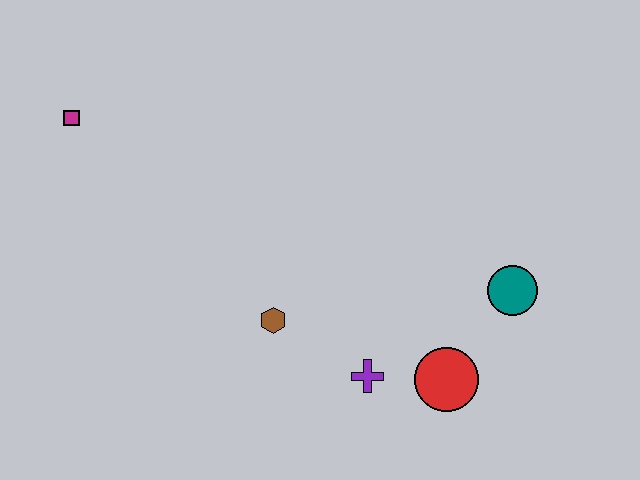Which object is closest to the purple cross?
The red circle is closest to the purple cross.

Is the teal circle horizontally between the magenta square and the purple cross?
No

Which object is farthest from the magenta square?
The teal circle is farthest from the magenta square.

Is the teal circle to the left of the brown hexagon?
No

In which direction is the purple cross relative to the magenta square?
The purple cross is to the right of the magenta square.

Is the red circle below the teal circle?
Yes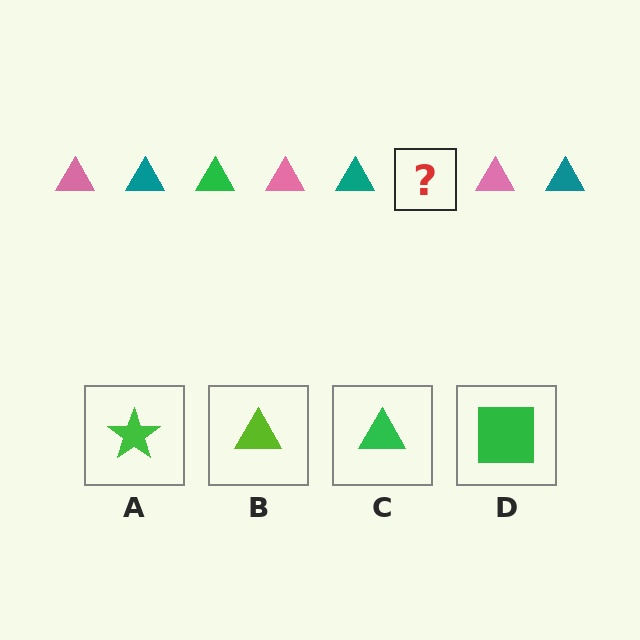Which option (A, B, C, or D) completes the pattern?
C.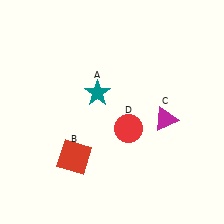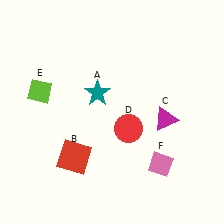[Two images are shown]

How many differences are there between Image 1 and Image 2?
There are 2 differences between the two images.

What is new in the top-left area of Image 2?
A lime diamond (E) was added in the top-left area of Image 2.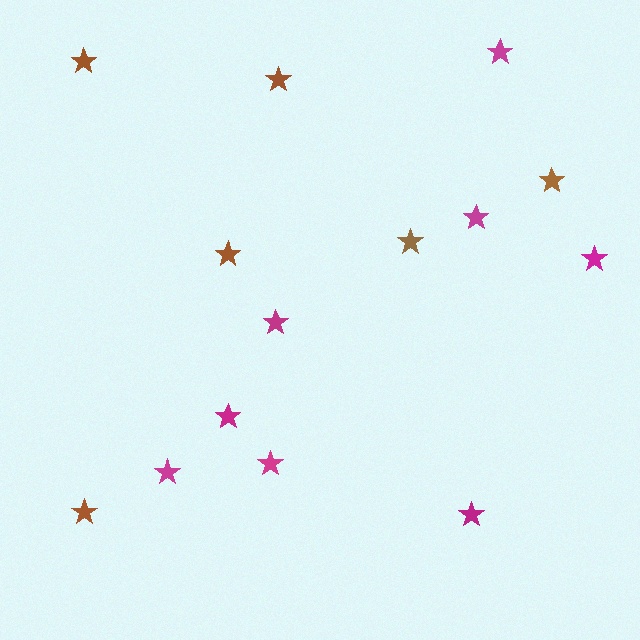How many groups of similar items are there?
There are 2 groups: one group of brown stars (6) and one group of magenta stars (8).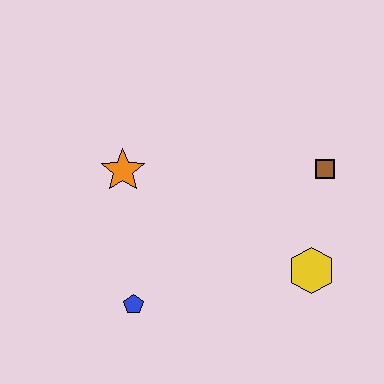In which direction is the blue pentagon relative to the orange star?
The blue pentagon is below the orange star.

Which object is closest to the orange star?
The blue pentagon is closest to the orange star.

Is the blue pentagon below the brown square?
Yes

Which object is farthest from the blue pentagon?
The brown square is farthest from the blue pentagon.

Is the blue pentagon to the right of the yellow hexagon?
No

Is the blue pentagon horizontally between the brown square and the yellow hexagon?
No